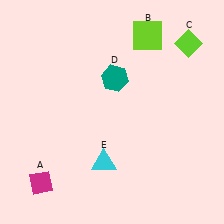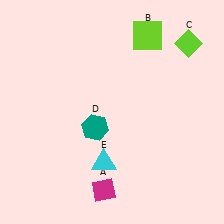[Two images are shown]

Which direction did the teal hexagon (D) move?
The teal hexagon (D) moved down.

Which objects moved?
The objects that moved are: the magenta diamond (A), the teal hexagon (D).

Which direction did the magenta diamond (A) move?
The magenta diamond (A) moved right.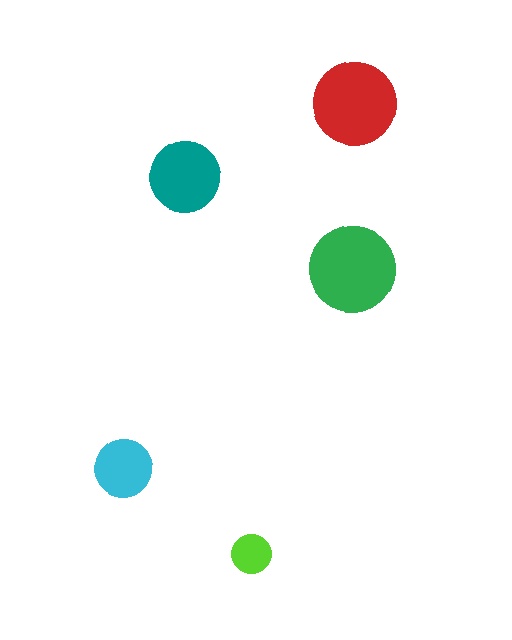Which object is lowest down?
The lime circle is bottommost.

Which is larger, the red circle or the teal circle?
The red one.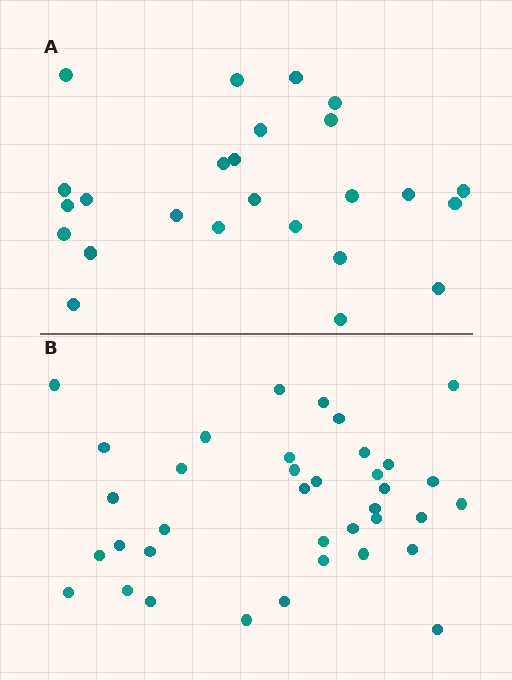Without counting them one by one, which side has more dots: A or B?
Region B (the bottom region) has more dots.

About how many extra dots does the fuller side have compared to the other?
Region B has roughly 12 or so more dots than region A.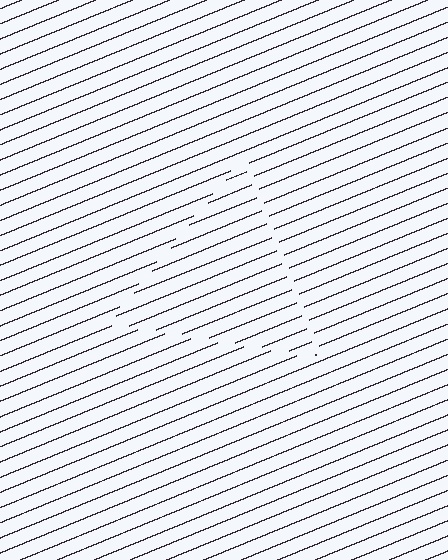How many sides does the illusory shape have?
3 sides — the line-ends trace a triangle.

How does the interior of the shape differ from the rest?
The interior of the shape contains the same grating, shifted by half a period — the contour is defined by the phase discontinuity where line-ends from the inner and outer gratings abut.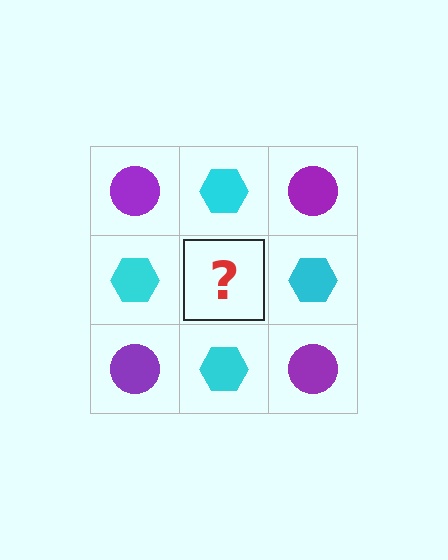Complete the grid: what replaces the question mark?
The question mark should be replaced with a purple circle.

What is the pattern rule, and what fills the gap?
The rule is that it alternates purple circle and cyan hexagon in a checkerboard pattern. The gap should be filled with a purple circle.